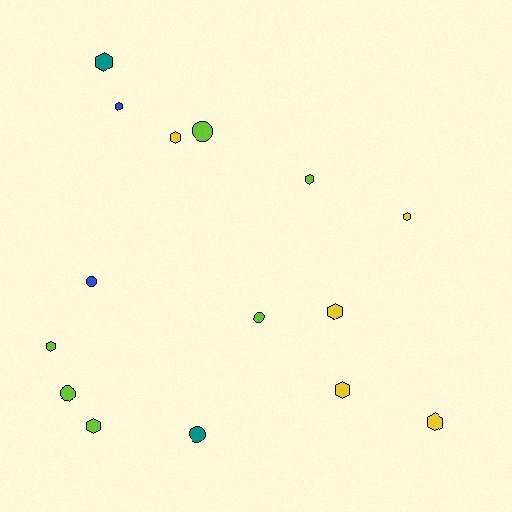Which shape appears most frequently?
Hexagon, with 10 objects.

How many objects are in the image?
There are 15 objects.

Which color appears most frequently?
Lime, with 6 objects.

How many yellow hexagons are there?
There are 5 yellow hexagons.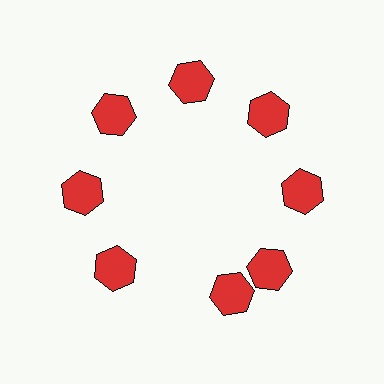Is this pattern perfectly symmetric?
No. The 8 red hexagons are arranged in a ring, but one element near the 6 o'clock position is rotated out of alignment along the ring, breaking the 8-fold rotational symmetry.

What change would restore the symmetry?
The symmetry would be restored by rotating it back into even spacing with its neighbors so that all 8 hexagons sit at equal angles and equal distance from the center.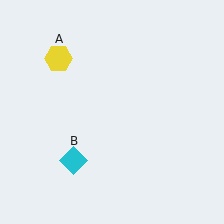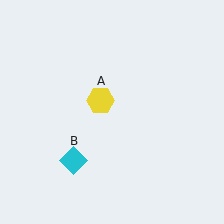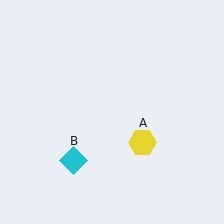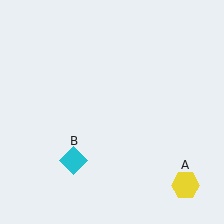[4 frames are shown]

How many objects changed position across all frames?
1 object changed position: yellow hexagon (object A).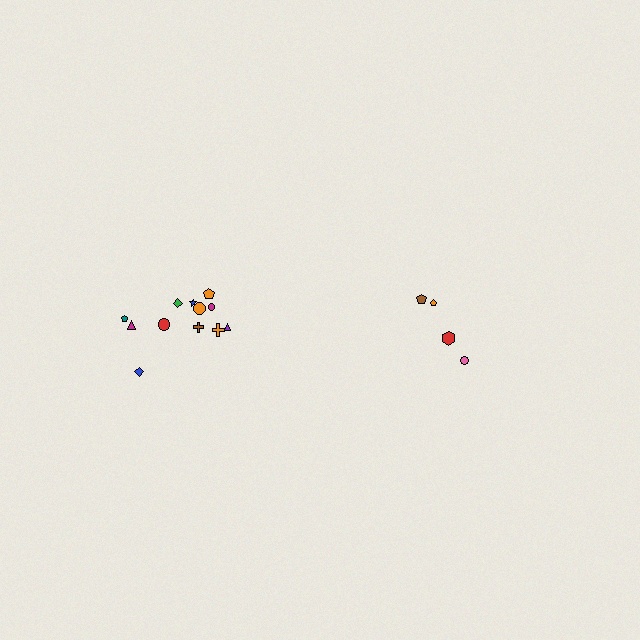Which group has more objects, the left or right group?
The left group.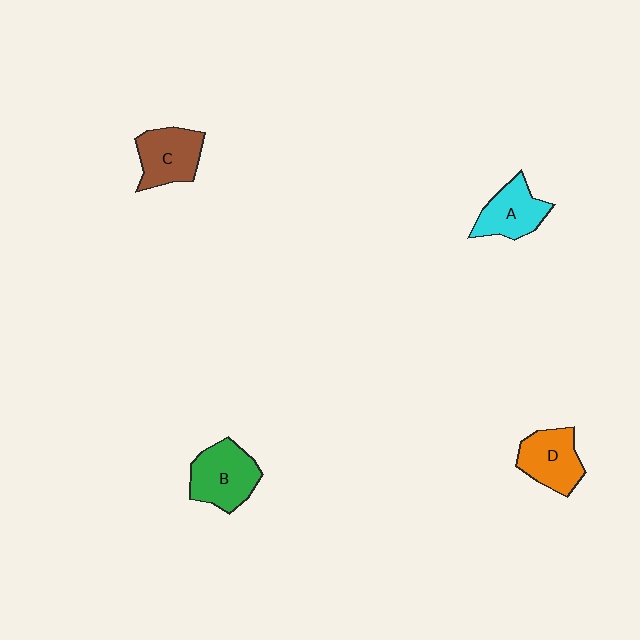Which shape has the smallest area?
Shape A (cyan).